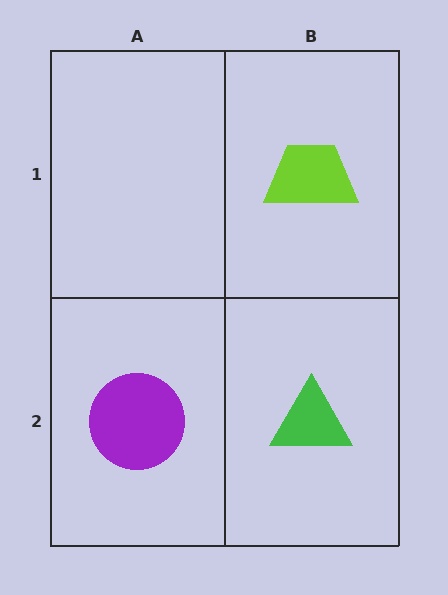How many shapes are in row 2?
2 shapes.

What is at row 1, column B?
A lime trapezoid.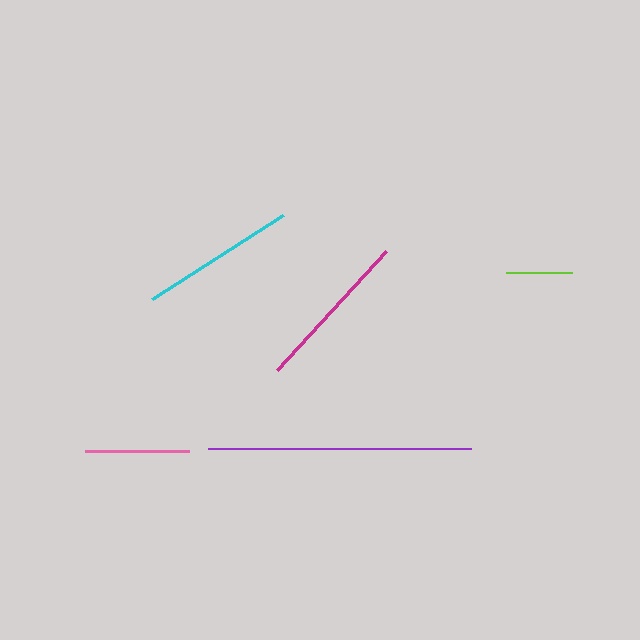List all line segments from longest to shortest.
From longest to shortest: purple, magenta, cyan, pink, lime.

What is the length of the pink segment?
The pink segment is approximately 104 pixels long.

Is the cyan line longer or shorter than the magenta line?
The magenta line is longer than the cyan line.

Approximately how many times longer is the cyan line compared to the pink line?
The cyan line is approximately 1.5 times the length of the pink line.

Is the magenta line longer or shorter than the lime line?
The magenta line is longer than the lime line.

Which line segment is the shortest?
The lime line is the shortest at approximately 65 pixels.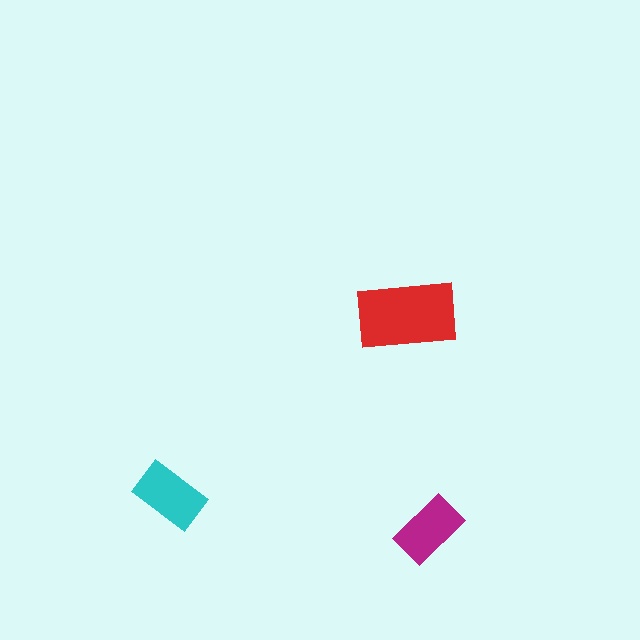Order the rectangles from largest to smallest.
the red one, the cyan one, the magenta one.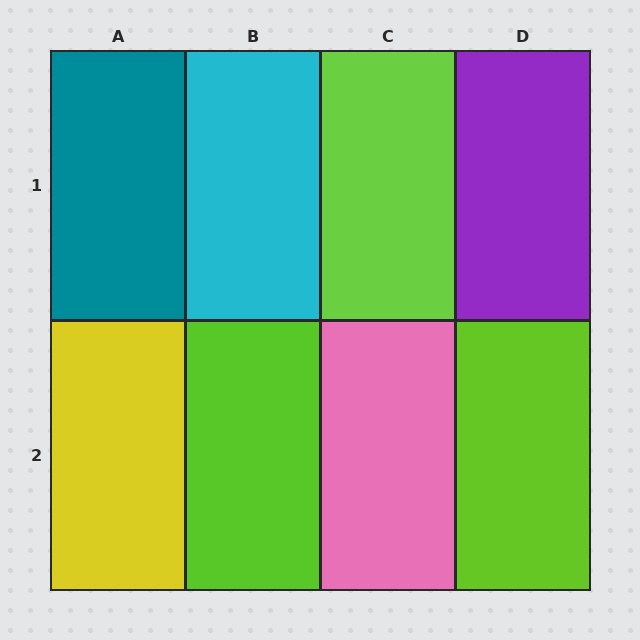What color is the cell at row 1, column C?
Lime.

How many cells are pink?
1 cell is pink.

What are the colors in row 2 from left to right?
Yellow, lime, pink, lime.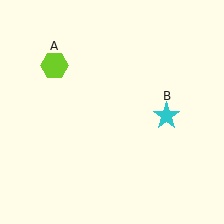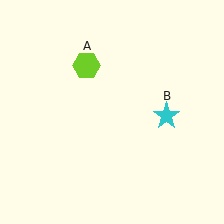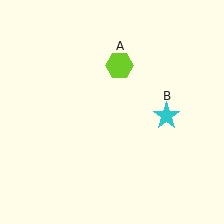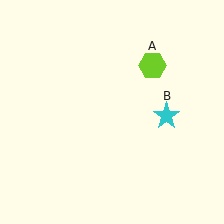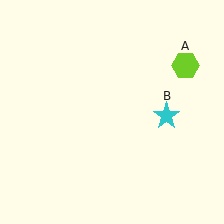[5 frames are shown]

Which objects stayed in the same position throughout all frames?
Cyan star (object B) remained stationary.